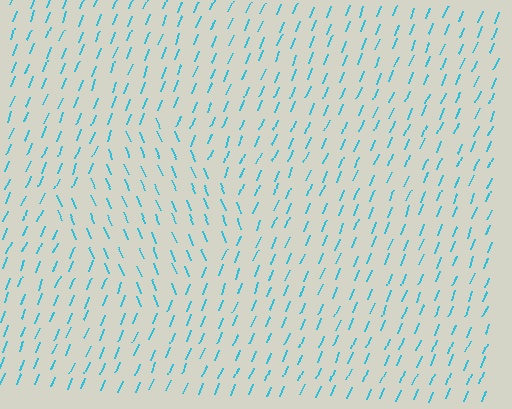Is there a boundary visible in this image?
Yes, there is a texture boundary formed by a change in line orientation.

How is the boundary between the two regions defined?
The boundary is defined purely by a change in line orientation (approximately 45 degrees difference). All lines are the same color and thickness.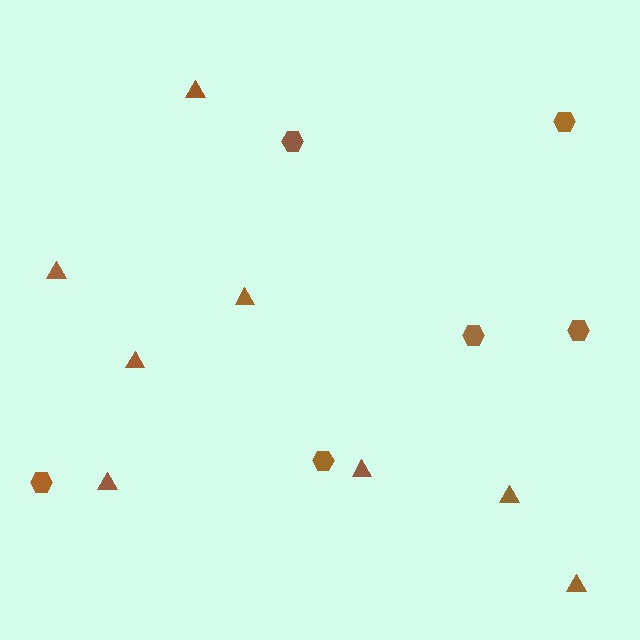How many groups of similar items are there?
There are 2 groups: one group of hexagons (6) and one group of triangles (8).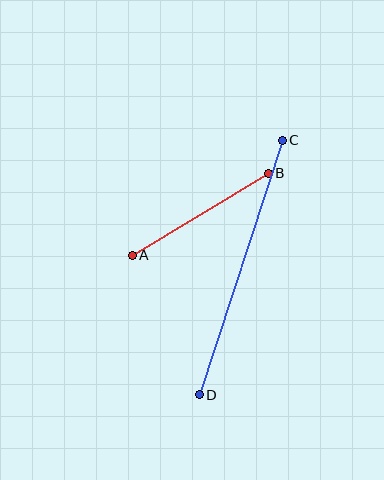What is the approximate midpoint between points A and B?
The midpoint is at approximately (200, 214) pixels.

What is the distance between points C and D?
The distance is approximately 268 pixels.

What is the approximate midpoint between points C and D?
The midpoint is at approximately (241, 268) pixels.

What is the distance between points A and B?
The distance is approximately 159 pixels.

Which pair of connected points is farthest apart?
Points C and D are farthest apart.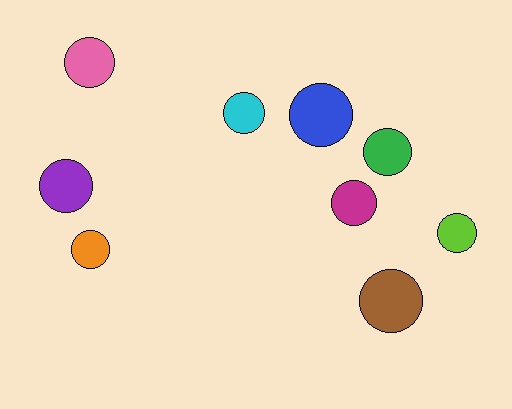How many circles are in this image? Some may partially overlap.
There are 9 circles.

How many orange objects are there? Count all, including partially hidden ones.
There is 1 orange object.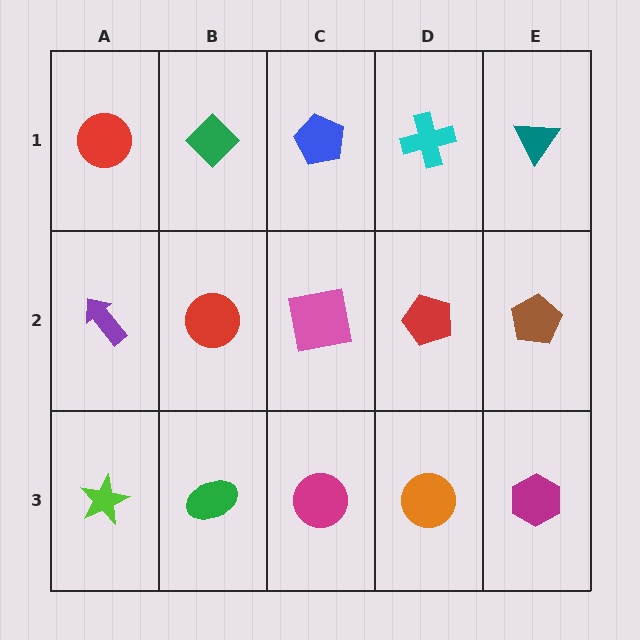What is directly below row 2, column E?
A magenta hexagon.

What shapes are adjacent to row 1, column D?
A red pentagon (row 2, column D), a blue pentagon (row 1, column C), a teal triangle (row 1, column E).